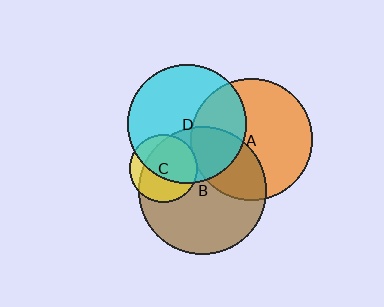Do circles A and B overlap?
Yes.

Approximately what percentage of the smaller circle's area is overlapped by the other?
Approximately 35%.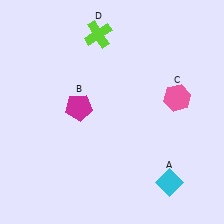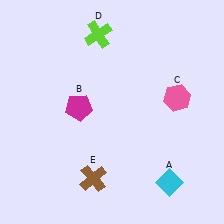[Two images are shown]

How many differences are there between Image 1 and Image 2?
There is 1 difference between the two images.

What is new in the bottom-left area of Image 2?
A brown cross (E) was added in the bottom-left area of Image 2.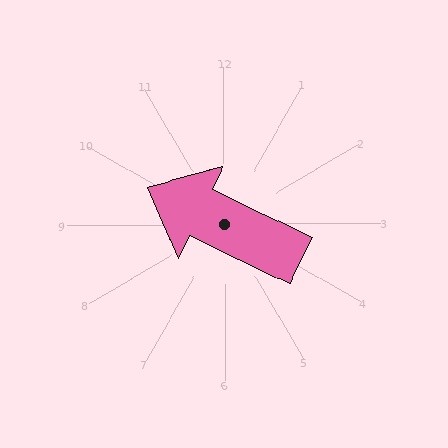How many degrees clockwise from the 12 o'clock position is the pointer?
Approximately 296 degrees.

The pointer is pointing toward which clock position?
Roughly 10 o'clock.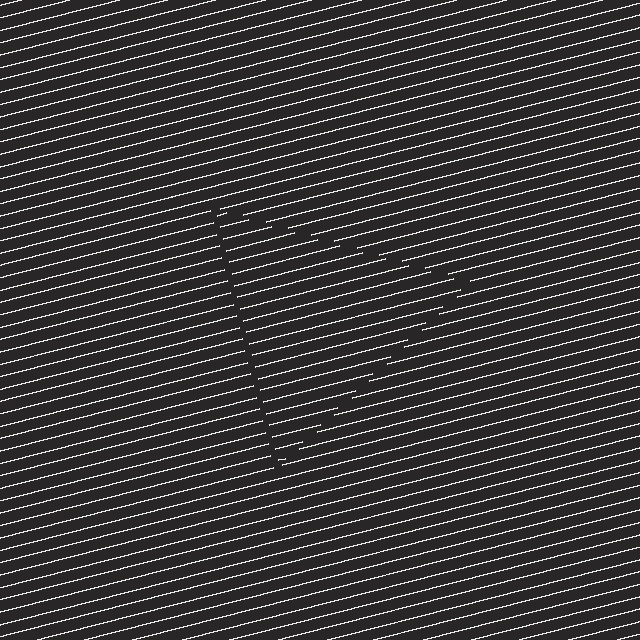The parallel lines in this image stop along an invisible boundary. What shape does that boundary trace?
An illusory triangle. The interior of the shape contains the same grating, shifted by half a period — the contour is defined by the phase discontinuity where line-ends from the inner and outer gratings abut.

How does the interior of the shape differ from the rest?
The interior of the shape contains the same grating, shifted by half a period — the contour is defined by the phase discontinuity where line-ends from the inner and outer gratings abut.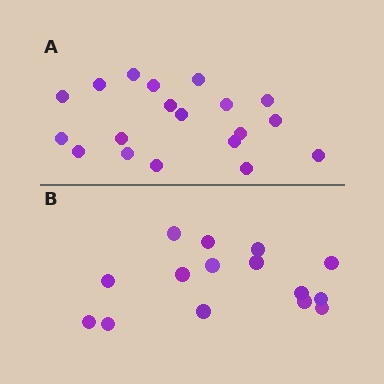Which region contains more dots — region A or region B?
Region A (the top region) has more dots.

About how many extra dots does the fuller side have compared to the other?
Region A has about 4 more dots than region B.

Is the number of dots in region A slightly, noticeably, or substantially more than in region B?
Region A has noticeably more, but not dramatically so. The ratio is roughly 1.3 to 1.